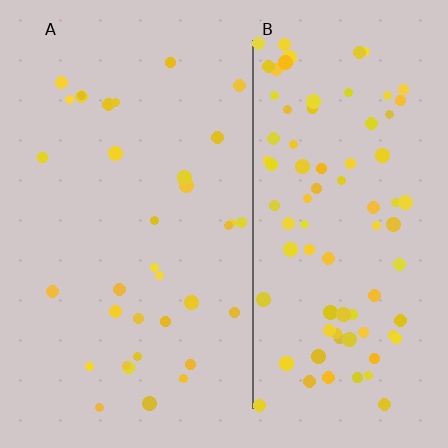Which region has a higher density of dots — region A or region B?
B (the right).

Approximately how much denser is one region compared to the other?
Approximately 2.5× — region B over region A.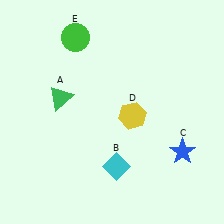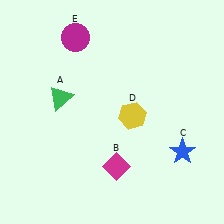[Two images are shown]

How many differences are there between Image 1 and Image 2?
There are 2 differences between the two images.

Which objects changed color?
B changed from cyan to magenta. E changed from green to magenta.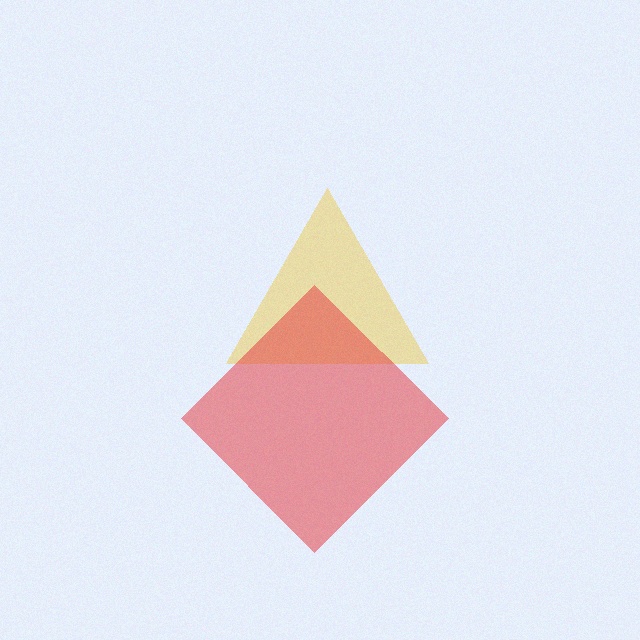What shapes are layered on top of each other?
The layered shapes are: a yellow triangle, a red diamond.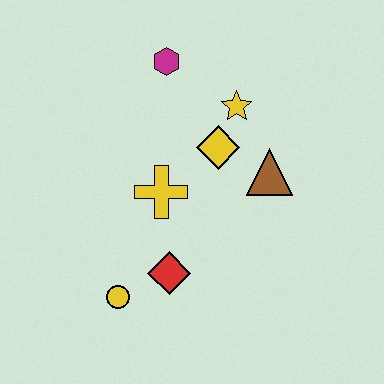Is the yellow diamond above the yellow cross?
Yes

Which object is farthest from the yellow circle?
The magenta hexagon is farthest from the yellow circle.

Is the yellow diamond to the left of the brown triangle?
Yes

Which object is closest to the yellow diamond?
The yellow star is closest to the yellow diamond.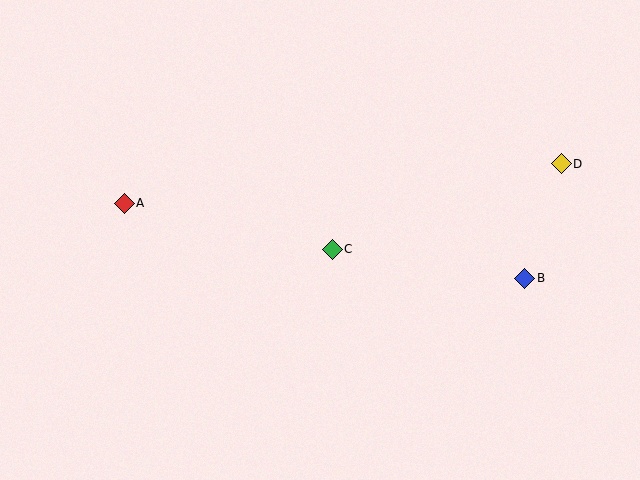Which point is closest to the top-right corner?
Point D is closest to the top-right corner.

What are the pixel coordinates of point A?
Point A is at (124, 203).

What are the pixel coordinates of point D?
Point D is at (561, 164).